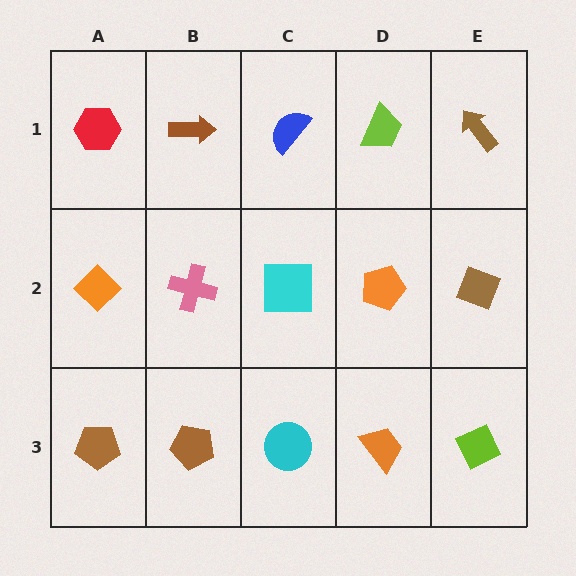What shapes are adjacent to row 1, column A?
An orange diamond (row 2, column A), a brown arrow (row 1, column B).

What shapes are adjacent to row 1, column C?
A cyan square (row 2, column C), a brown arrow (row 1, column B), a lime trapezoid (row 1, column D).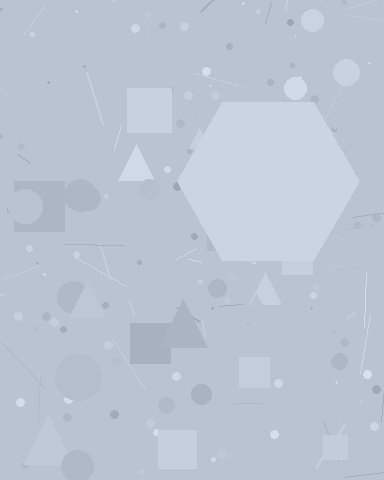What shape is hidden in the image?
A hexagon is hidden in the image.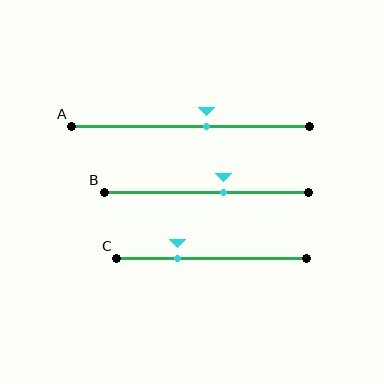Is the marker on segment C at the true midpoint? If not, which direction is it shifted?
No, the marker on segment C is shifted to the left by about 18% of the segment length.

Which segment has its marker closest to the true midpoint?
Segment A has its marker closest to the true midpoint.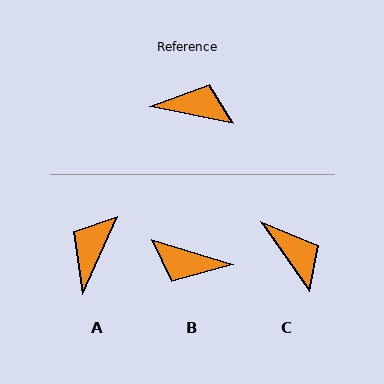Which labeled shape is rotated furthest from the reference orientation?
B, about 174 degrees away.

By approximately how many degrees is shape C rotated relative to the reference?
Approximately 43 degrees clockwise.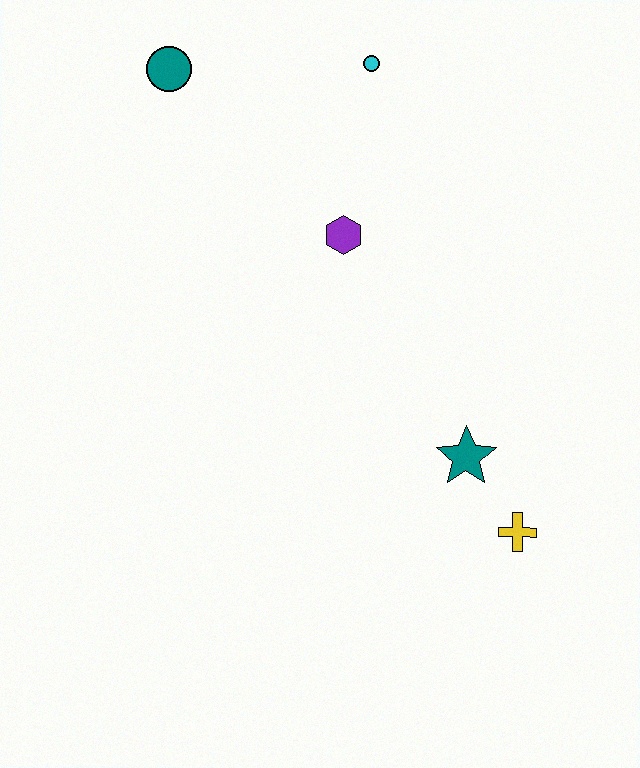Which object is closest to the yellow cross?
The teal star is closest to the yellow cross.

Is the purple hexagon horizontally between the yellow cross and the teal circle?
Yes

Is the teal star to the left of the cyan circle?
No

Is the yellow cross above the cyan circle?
No